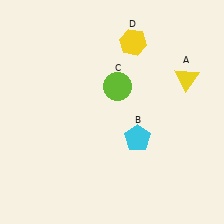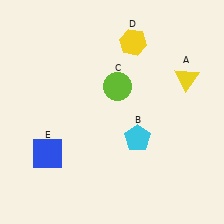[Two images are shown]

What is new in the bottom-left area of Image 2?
A blue square (E) was added in the bottom-left area of Image 2.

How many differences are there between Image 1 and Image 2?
There is 1 difference between the two images.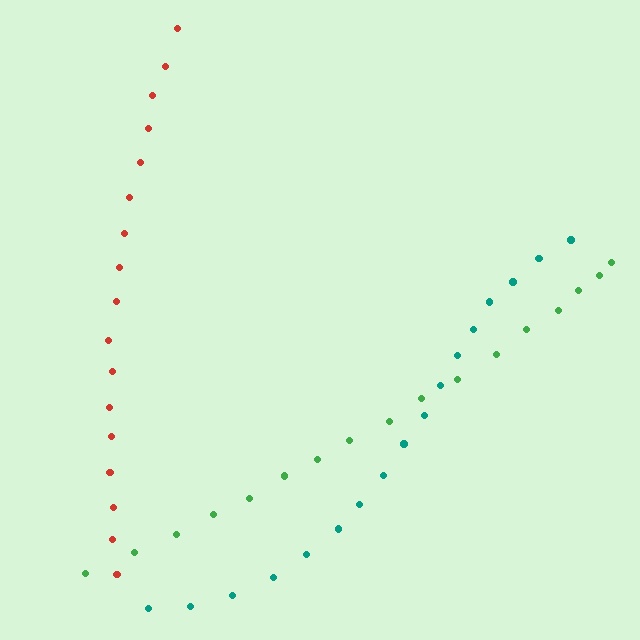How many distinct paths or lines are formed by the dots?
There are 3 distinct paths.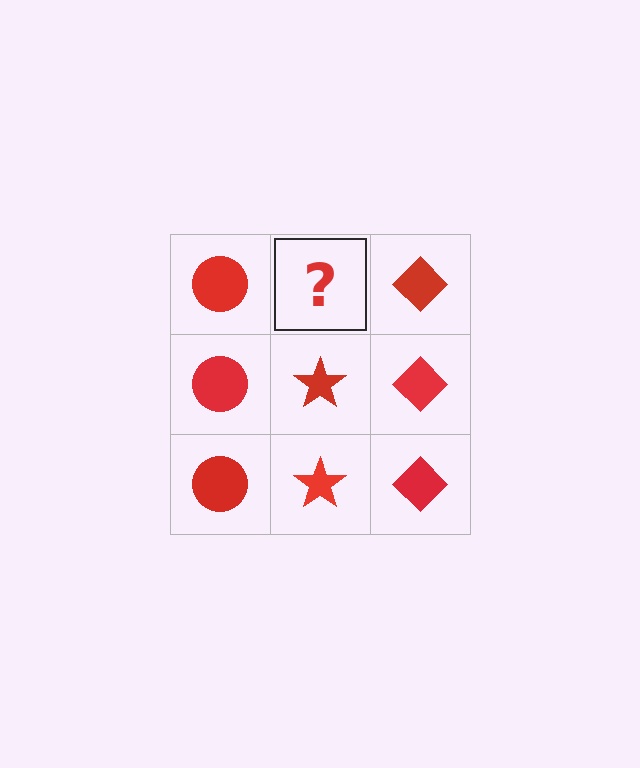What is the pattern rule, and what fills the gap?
The rule is that each column has a consistent shape. The gap should be filled with a red star.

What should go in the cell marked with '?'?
The missing cell should contain a red star.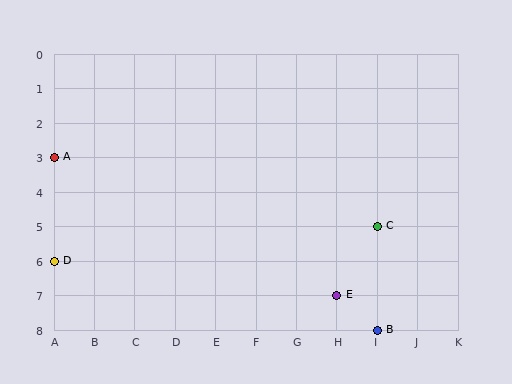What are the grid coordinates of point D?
Point D is at grid coordinates (A, 6).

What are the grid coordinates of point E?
Point E is at grid coordinates (H, 7).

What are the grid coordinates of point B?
Point B is at grid coordinates (I, 8).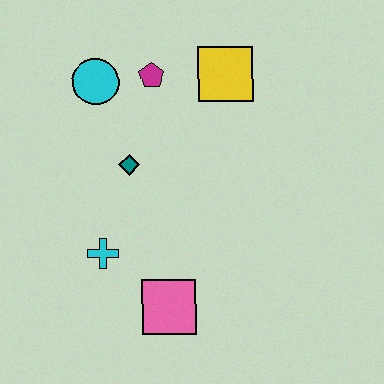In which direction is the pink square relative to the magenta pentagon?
The pink square is below the magenta pentagon.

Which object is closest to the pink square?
The cyan cross is closest to the pink square.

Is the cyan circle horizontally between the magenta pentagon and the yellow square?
No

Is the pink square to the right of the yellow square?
No